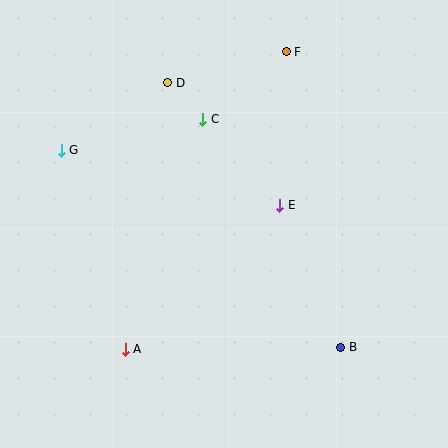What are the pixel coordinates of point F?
Point F is at (286, 52).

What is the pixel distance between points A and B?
The distance between A and B is 215 pixels.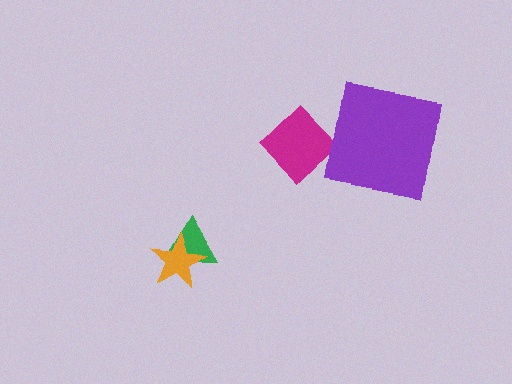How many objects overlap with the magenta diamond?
0 objects overlap with the magenta diamond.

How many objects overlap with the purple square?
0 objects overlap with the purple square.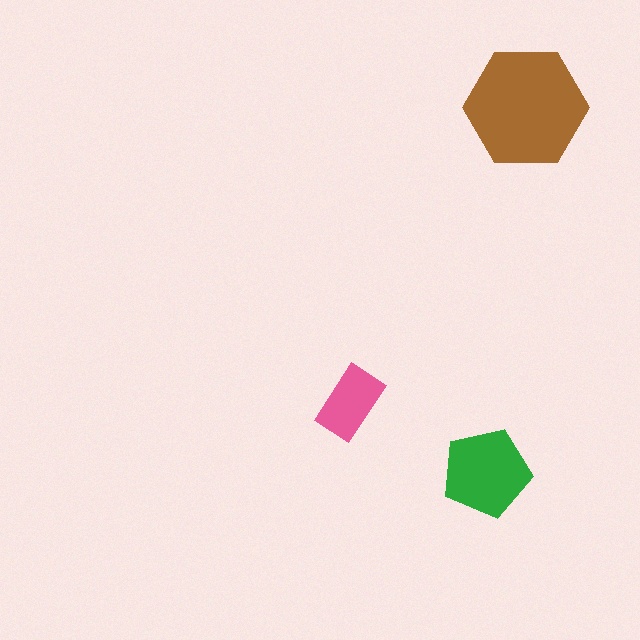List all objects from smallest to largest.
The pink rectangle, the green pentagon, the brown hexagon.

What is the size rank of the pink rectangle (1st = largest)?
3rd.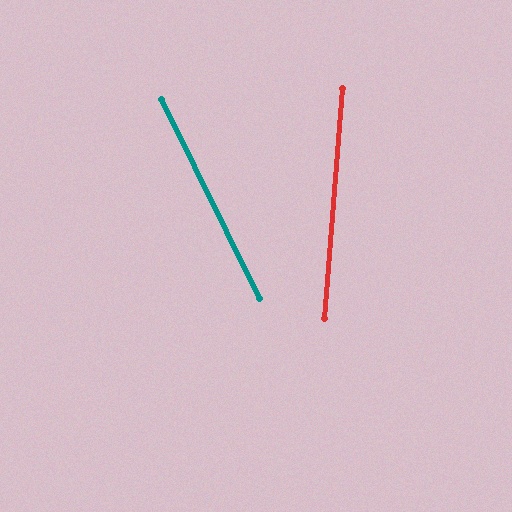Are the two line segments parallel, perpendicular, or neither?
Neither parallel nor perpendicular — they differ by about 31°.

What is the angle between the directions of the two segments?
Approximately 31 degrees.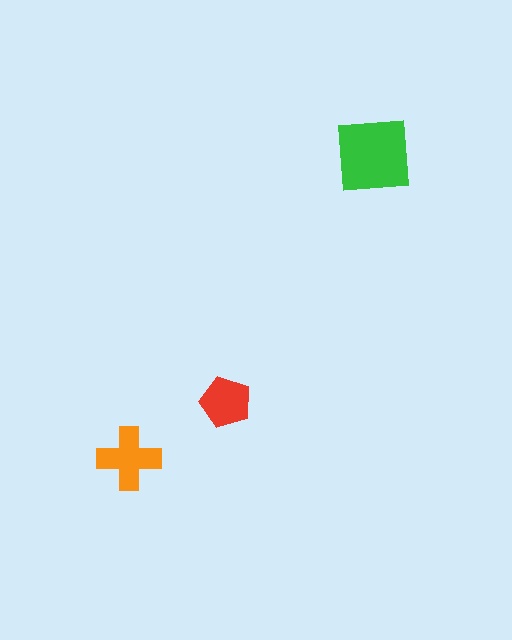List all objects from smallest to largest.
The red pentagon, the orange cross, the green square.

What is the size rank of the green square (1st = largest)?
1st.